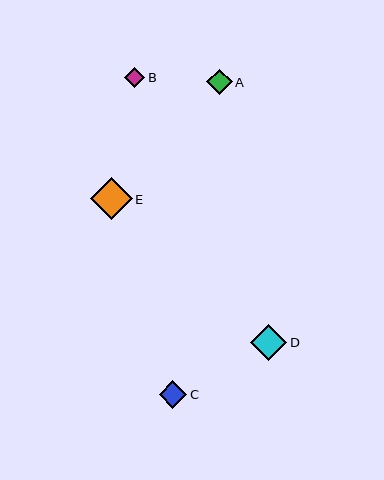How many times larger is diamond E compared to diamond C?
Diamond E is approximately 1.5 times the size of diamond C.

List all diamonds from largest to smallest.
From largest to smallest: E, D, C, A, B.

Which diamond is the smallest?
Diamond B is the smallest with a size of approximately 20 pixels.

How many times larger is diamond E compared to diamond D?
Diamond E is approximately 1.2 times the size of diamond D.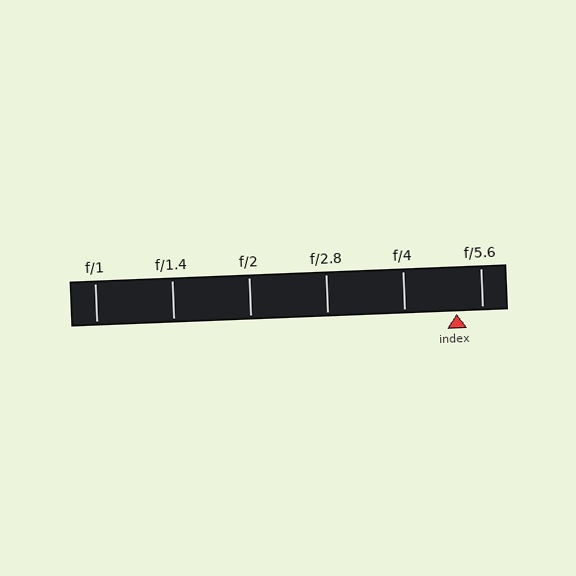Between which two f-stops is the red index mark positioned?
The index mark is between f/4 and f/5.6.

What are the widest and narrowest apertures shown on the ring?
The widest aperture shown is f/1 and the narrowest is f/5.6.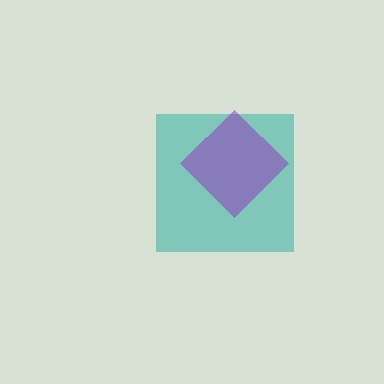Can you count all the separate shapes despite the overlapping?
Yes, there are 2 separate shapes.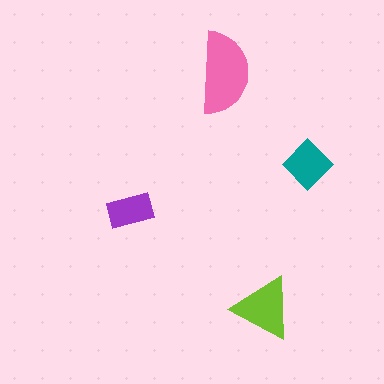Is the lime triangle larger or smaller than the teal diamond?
Larger.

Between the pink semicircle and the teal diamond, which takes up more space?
The pink semicircle.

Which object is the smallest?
The purple rectangle.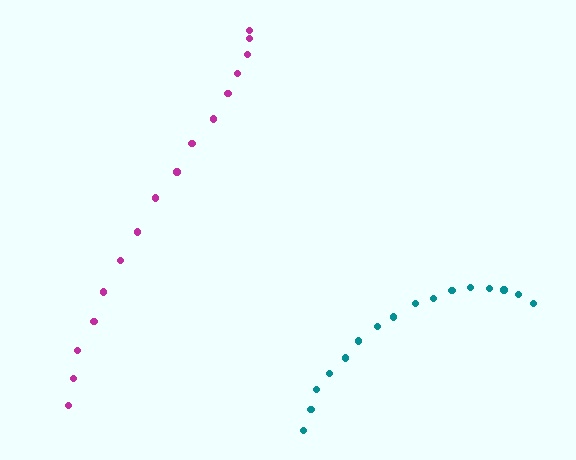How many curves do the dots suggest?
There are 2 distinct paths.